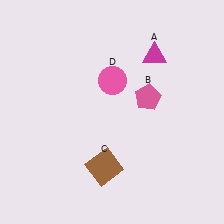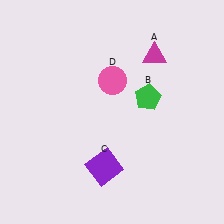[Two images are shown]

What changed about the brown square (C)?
In Image 1, C is brown. In Image 2, it changed to purple.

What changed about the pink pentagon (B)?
In Image 1, B is pink. In Image 2, it changed to green.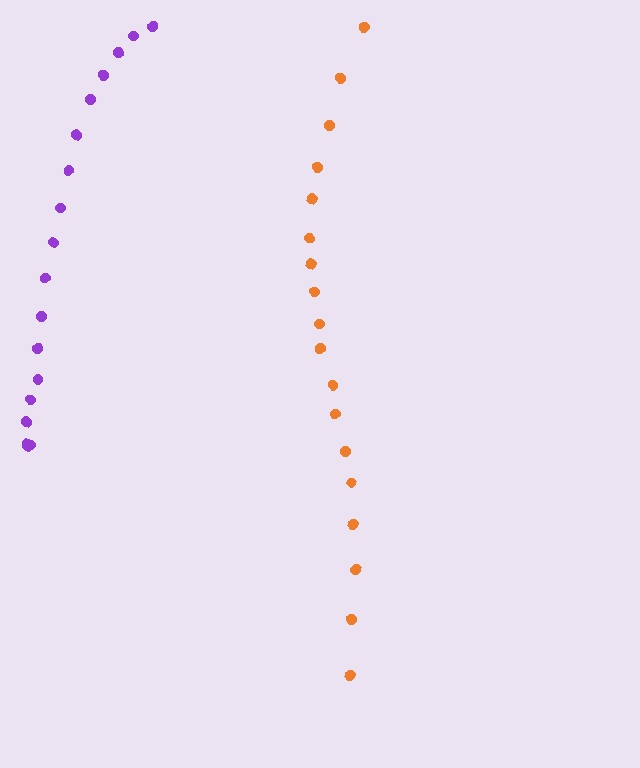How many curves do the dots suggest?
There are 2 distinct paths.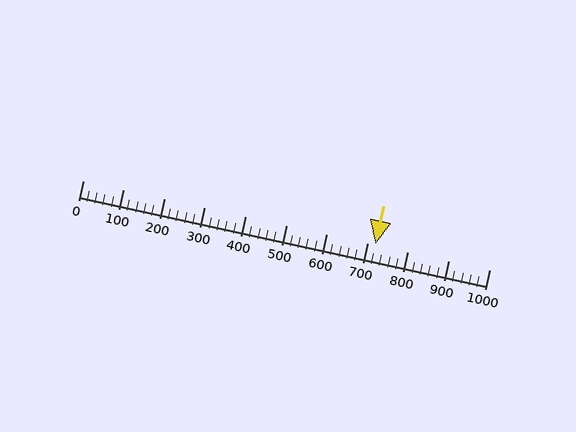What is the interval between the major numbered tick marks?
The major tick marks are spaced 100 units apart.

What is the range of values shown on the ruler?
The ruler shows values from 0 to 1000.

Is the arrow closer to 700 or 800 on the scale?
The arrow is closer to 700.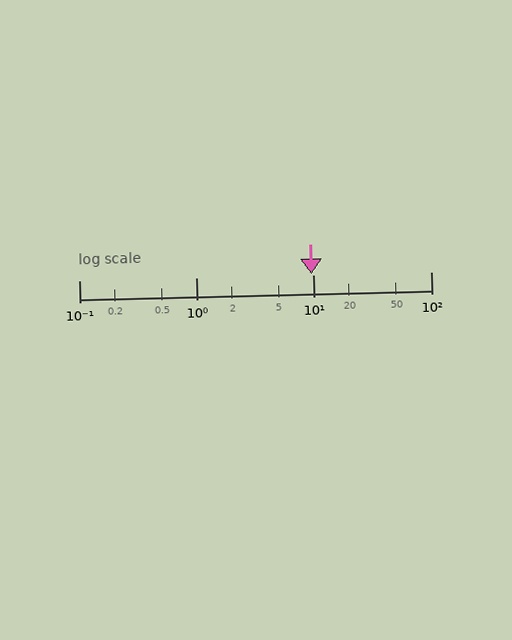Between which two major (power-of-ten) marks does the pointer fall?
The pointer is between 1 and 10.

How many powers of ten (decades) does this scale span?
The scale spans 3 decades, from 0.1 to 100.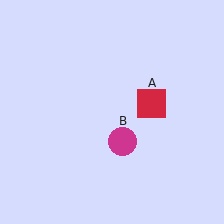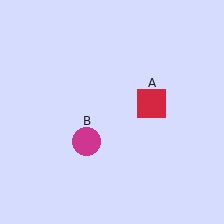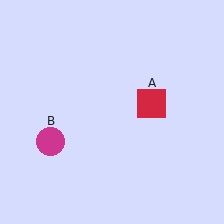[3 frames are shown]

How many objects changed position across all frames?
1 object changed position: magenta circle (object B).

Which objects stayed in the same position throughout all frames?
Red square (object A) remained stationary.